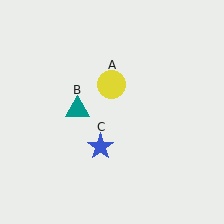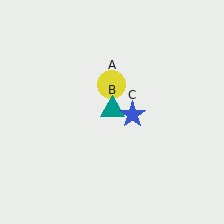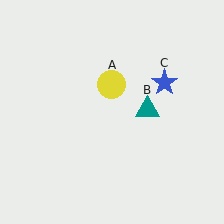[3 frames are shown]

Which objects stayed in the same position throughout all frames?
Yellow circle (object A) remained stationary.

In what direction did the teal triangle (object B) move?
The teal triangle (object B) moved right.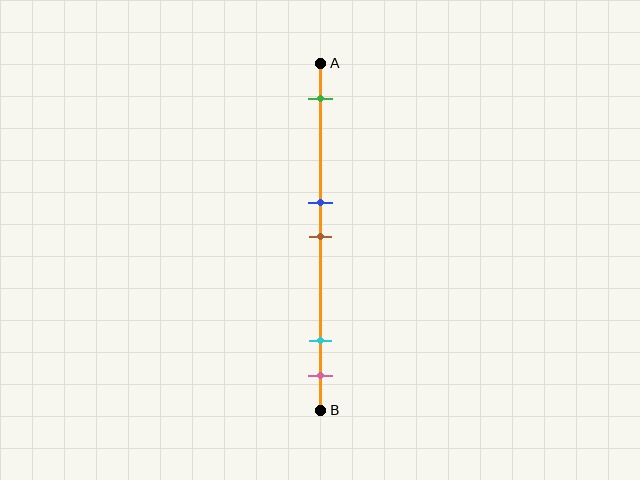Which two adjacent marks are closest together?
The blue and brown marks are the closest adjacent pair.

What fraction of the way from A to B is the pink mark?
The pink mark is approximately 90% (0.9) of the way from A to B.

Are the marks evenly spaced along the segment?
No, the marks are not evenly spaced.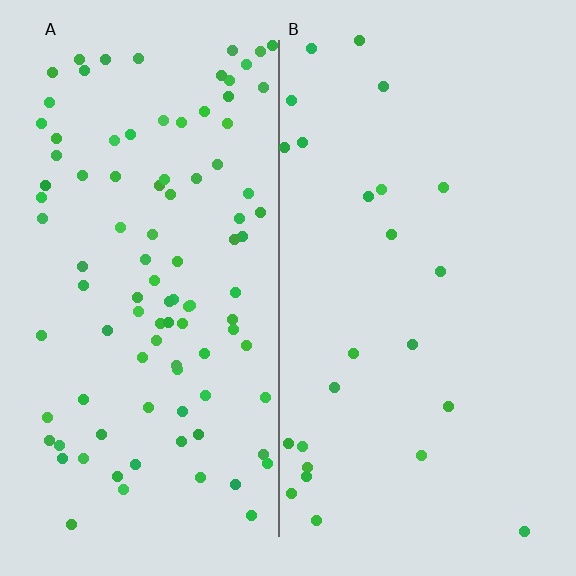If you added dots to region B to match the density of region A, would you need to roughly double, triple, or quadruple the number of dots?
Approximately quadruple.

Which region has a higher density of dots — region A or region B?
A (the left).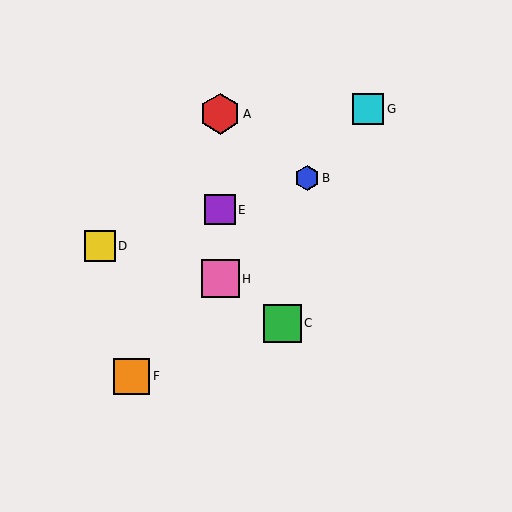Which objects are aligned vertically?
Objects A, E, H are aligned vertically.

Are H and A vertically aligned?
Yes, both are at x≈220.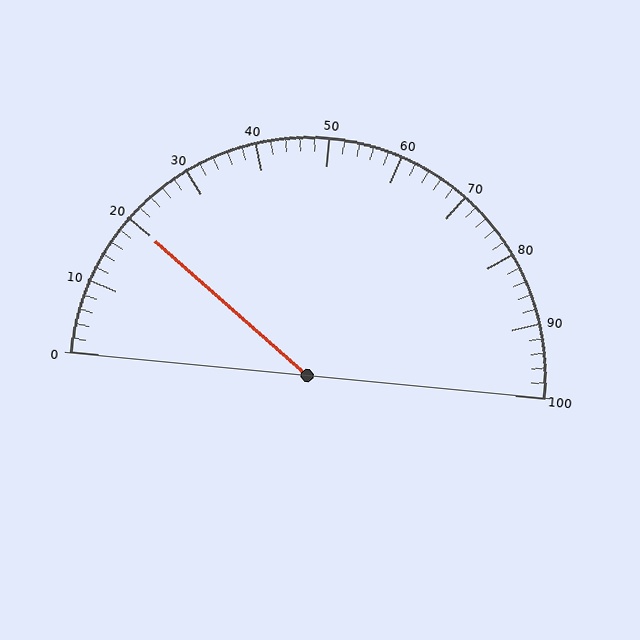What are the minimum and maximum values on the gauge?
The gauge ranges from 0 to 100.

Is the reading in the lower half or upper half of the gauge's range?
The reading is in the lower half of the range (0 to 100).